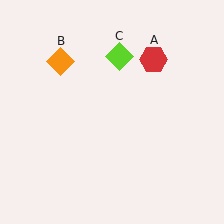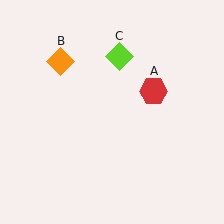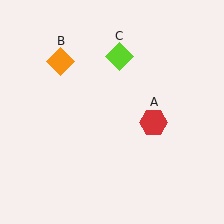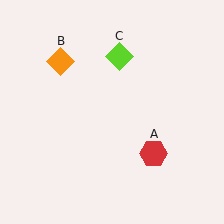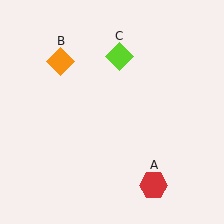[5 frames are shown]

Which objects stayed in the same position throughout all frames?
Orange diamond (object B) and lime diamond (object C) remained stationary.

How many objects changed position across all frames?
1 object changed position: red hexagon (object A).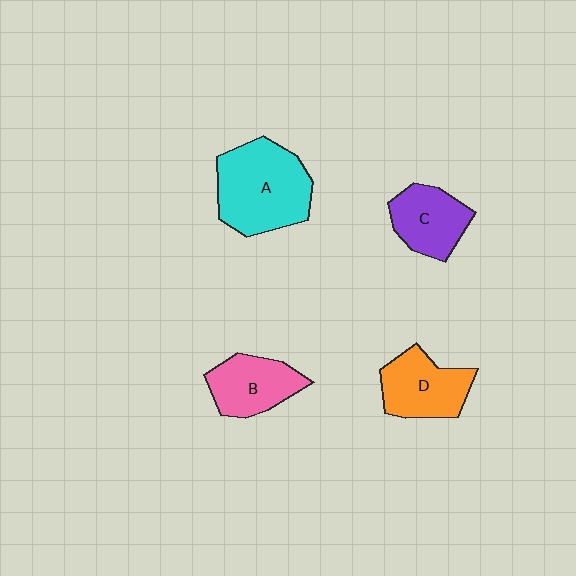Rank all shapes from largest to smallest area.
From largest to smallest: A (cyan), D (orange), B (pink), C (purple).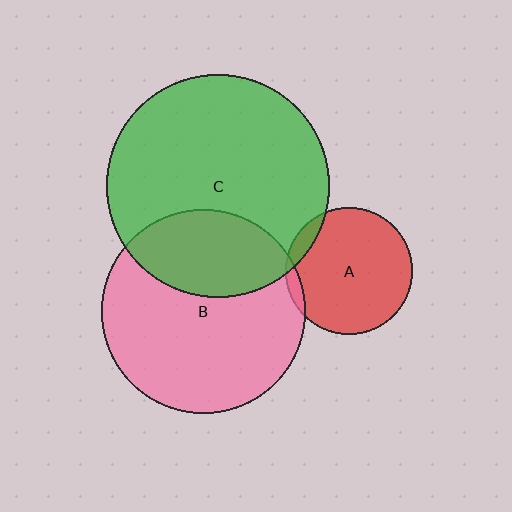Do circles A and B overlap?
Yes.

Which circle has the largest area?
Circle C (green).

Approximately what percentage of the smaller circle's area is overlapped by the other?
Approximately 5%.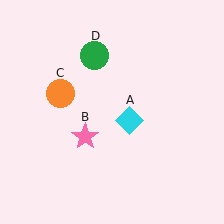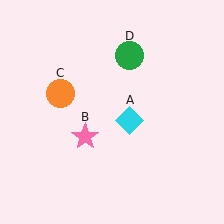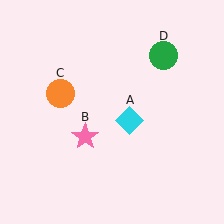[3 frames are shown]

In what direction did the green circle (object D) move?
The green circle (object D) moved right.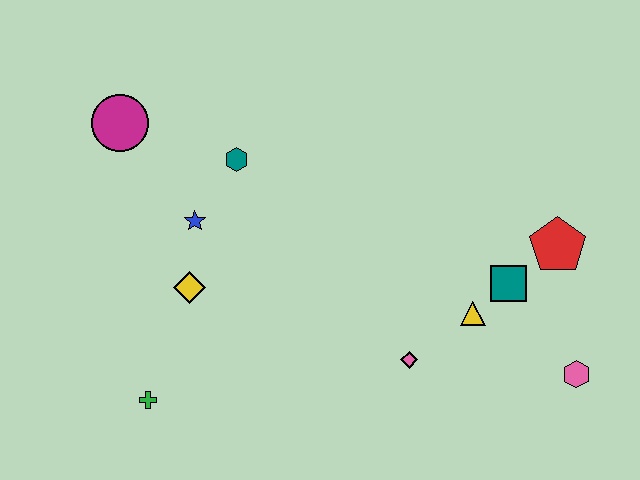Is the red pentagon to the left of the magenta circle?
No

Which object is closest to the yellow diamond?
The blue star is closest to the yellow diamond.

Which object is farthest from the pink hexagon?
The magenta circle is farthest from the pink hexagon.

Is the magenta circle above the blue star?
Yes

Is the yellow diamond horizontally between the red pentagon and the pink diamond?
No